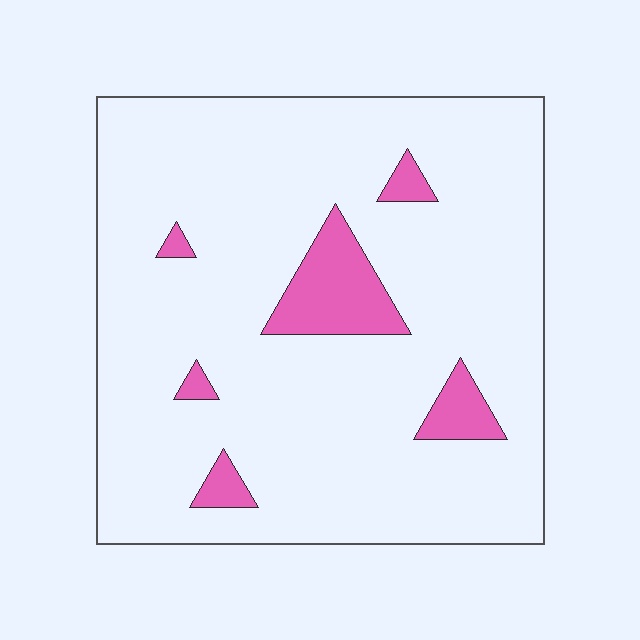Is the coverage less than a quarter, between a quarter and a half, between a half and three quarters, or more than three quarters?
Less than a quarter.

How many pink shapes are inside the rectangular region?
6.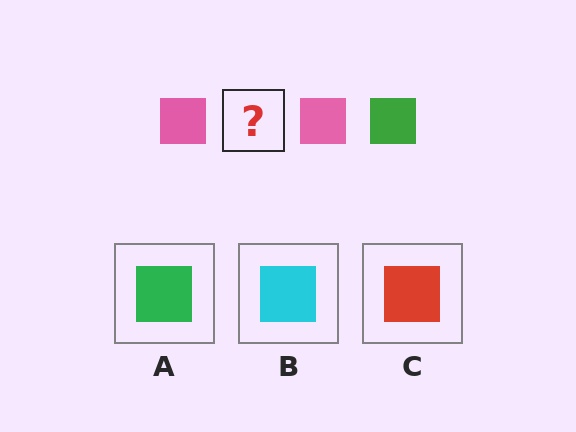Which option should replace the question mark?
Option A.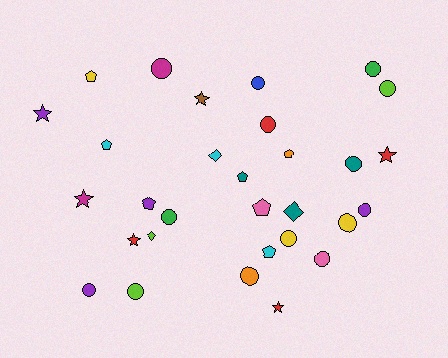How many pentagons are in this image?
There are 7 pentagons.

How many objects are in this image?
There are 30 objects.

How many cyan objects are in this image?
There are 3 cyan objects.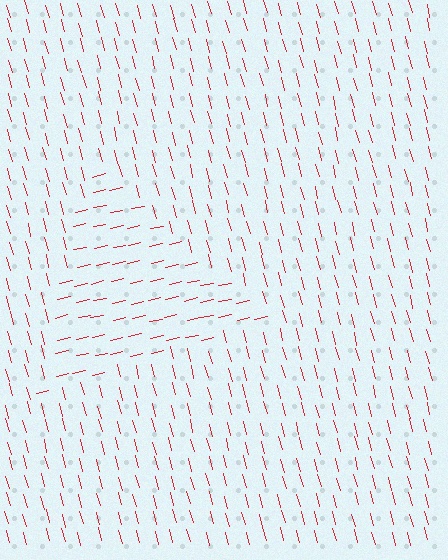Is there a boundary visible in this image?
Yes, there is a texture boundary formed by a change in line orientation.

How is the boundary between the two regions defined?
The boundary is defined purely by a change in line orientation (approximately 88 degrees difference). All lines are the same color and thickness.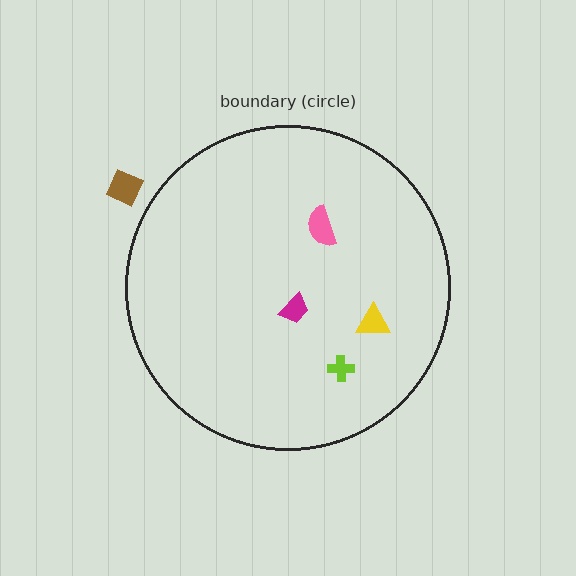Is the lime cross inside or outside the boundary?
Inside.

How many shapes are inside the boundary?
4 inside, 1 outside.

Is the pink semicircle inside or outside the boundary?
Inside.